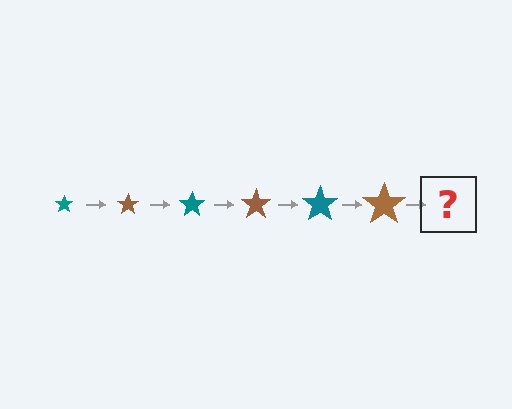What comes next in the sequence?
The next element should be a teal star, larger than the previous one.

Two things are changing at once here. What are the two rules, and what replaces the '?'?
The two rules are that the star grows larger each step and the color cycles through teal and brown. The '?' should be a teal star, larger than the previous one.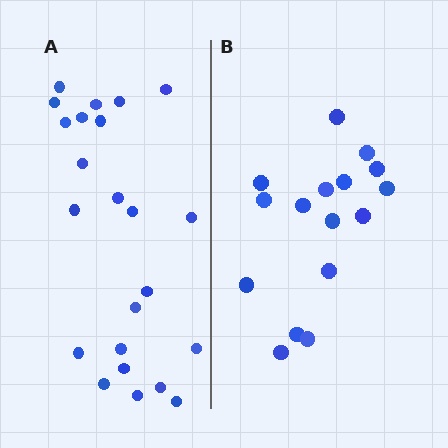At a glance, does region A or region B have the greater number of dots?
Region A (the left region) has more dots.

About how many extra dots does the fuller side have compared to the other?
Region A has roughly 8 or so more dots than region B.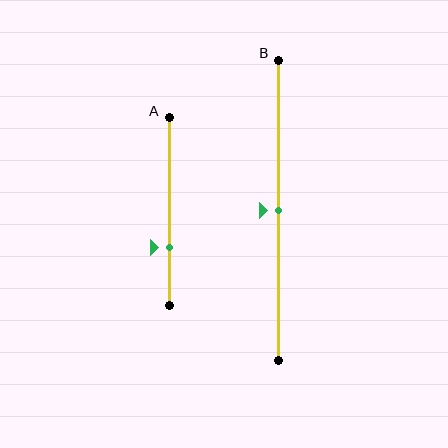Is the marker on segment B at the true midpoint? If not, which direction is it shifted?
Yes, the marker on segment B is at the true midpoint.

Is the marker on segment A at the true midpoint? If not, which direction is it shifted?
No, the marker on segment A is shifted downward by about 19% of the segment length.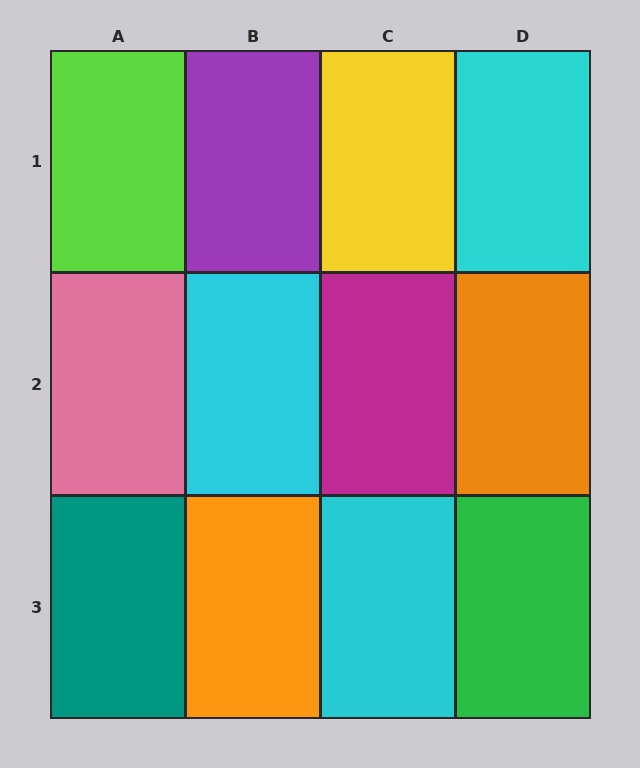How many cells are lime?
1 cell is lime.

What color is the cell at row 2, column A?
Pink.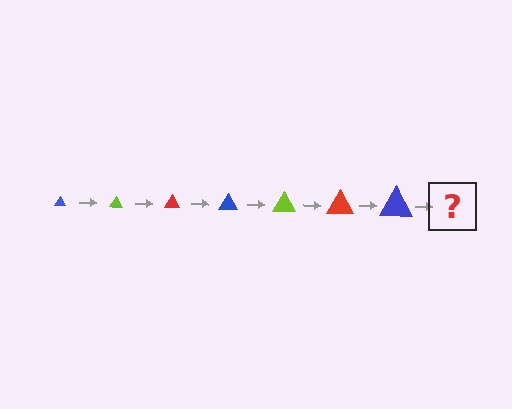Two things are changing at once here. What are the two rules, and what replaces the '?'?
The two rules are that the triangle grows larger each step and the color cycles through blue, lime, and red. The '?' should be a lime triangle, larger than the previous one.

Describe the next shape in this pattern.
It should be a lime triangle, larger than the previous one.